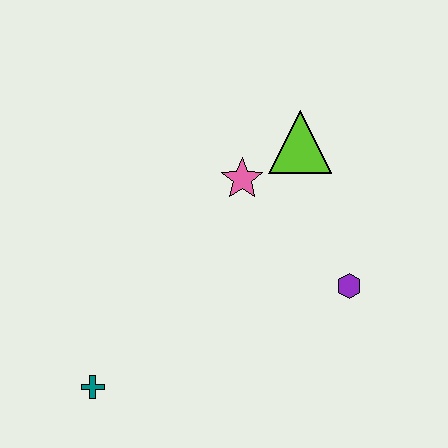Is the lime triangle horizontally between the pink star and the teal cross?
No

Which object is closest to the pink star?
The lime triangle is closest to the pink star.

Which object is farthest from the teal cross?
The lime triangle is farthest from the teal cross.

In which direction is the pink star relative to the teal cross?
The pink star is above the teal cross.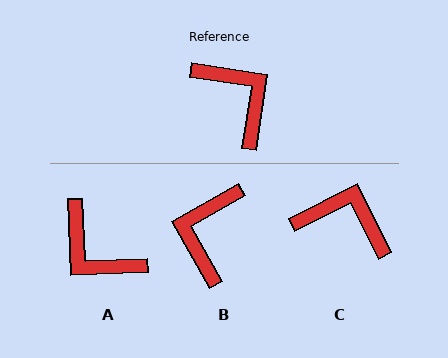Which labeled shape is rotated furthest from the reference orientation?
A, about 169 degrees away.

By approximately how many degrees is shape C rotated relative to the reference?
Approximately 35 degrees counter-clockwise.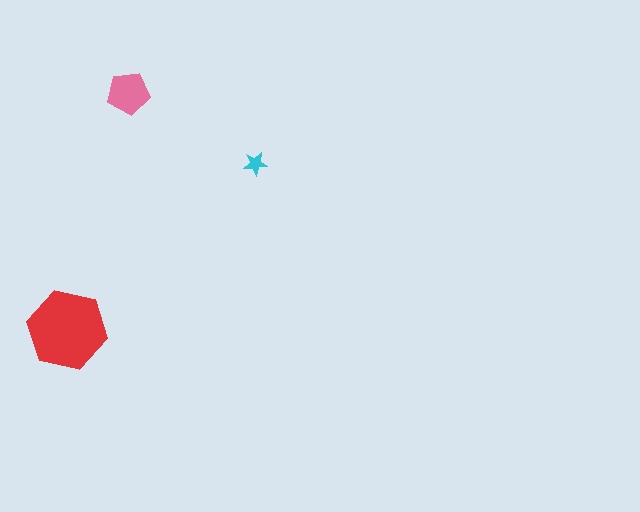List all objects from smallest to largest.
The cyan star, the pink pentagon, the red hexagon.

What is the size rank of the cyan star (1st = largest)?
3rd.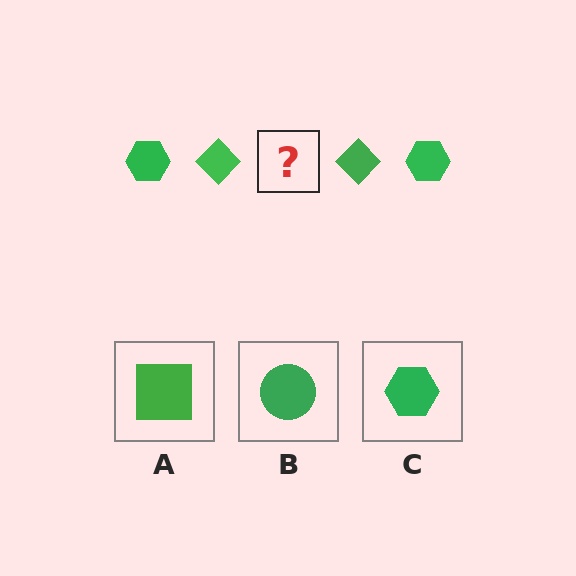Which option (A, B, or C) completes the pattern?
C.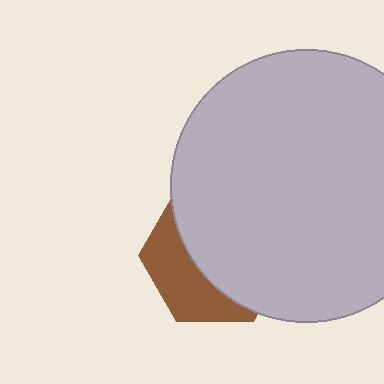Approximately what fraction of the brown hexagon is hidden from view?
Roughly 64% of the brown hexagon is hidden behind the light gray circle.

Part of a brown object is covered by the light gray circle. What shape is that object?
It is a hexagon.